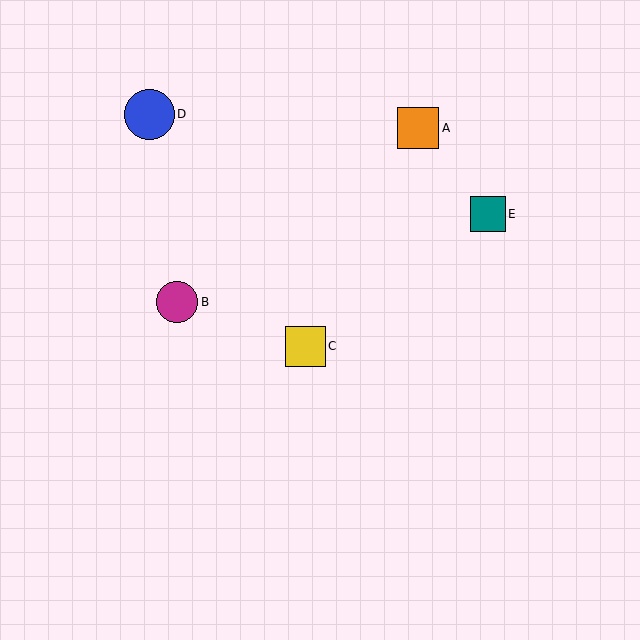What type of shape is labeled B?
Shape B is a magenta circle.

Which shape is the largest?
The blue circle (labeled D) is the largest.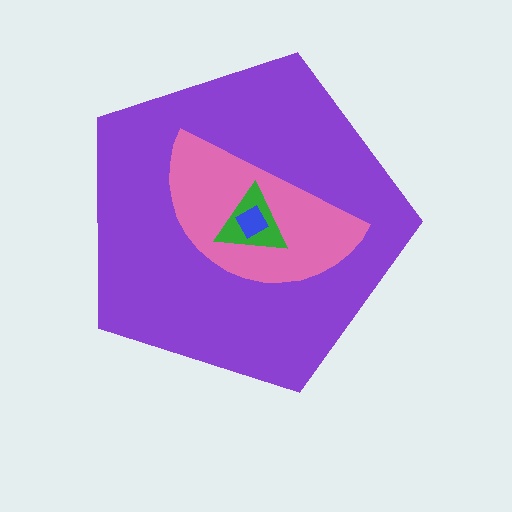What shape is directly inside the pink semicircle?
The green triangle.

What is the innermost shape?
The blue diamond.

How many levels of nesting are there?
4.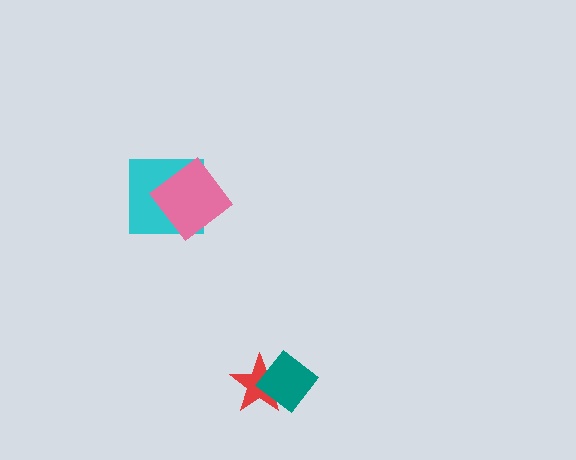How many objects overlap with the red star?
1 object overlaps with the red star.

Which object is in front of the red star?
The teal diamond is in front of the red star.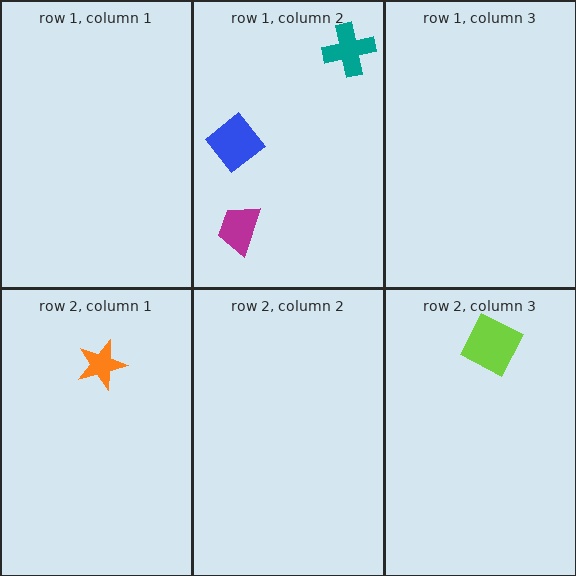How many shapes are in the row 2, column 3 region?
1.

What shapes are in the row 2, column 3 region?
The lime square.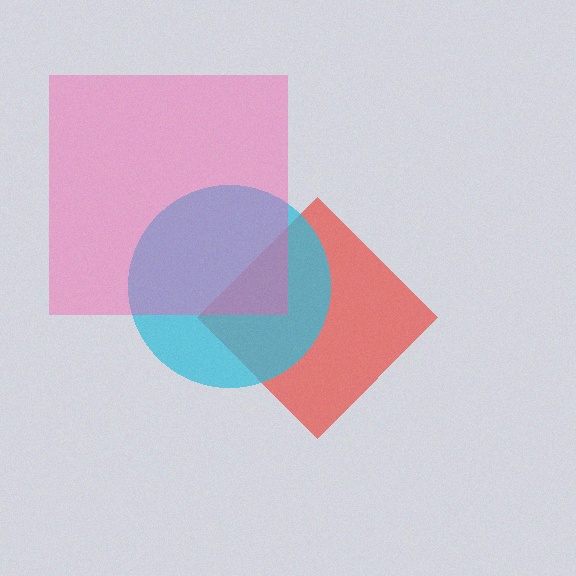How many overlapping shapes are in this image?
There are 3 overlapping shapes in the image.